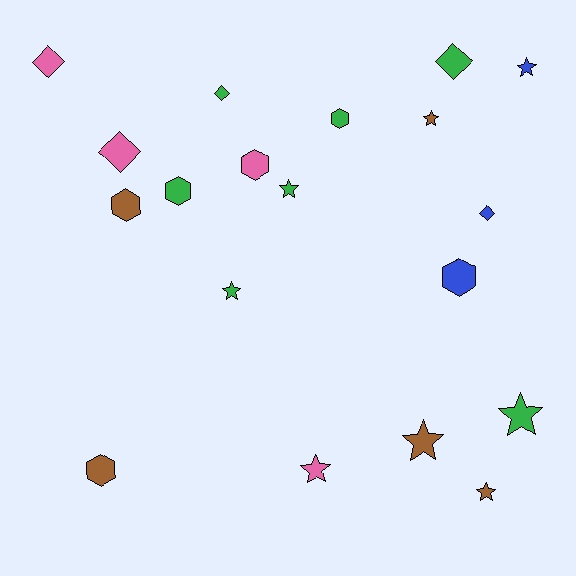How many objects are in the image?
There are 19 objects.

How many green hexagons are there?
There are 2 green hexagons.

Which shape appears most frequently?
Star, with 8 objects.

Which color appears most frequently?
Green, with 7 objects.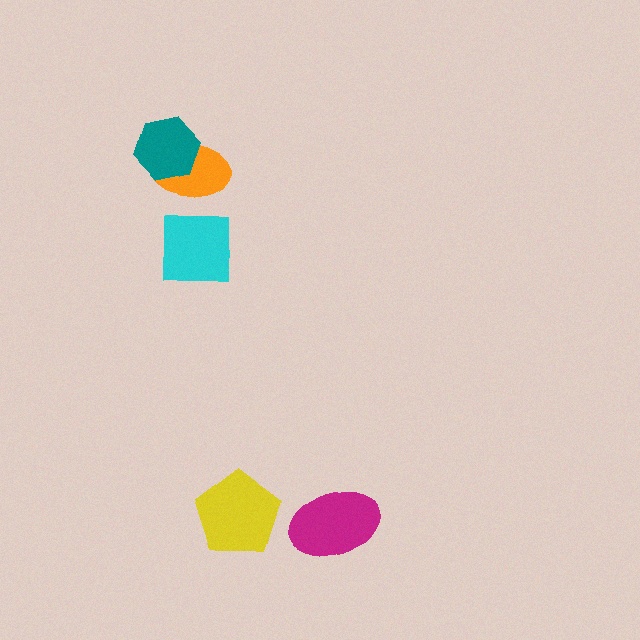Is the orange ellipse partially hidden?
Yes, it is partially covered by another shape.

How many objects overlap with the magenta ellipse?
0 objects overlap with the magenta ellipse.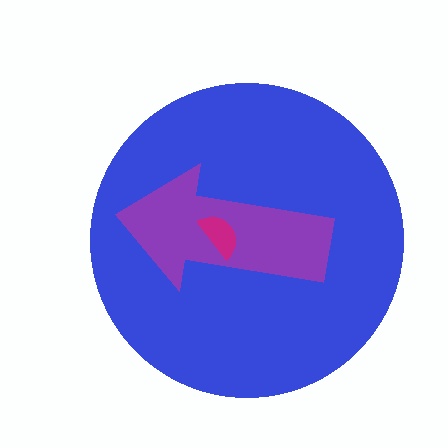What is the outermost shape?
The blue circle.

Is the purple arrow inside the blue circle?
Yes.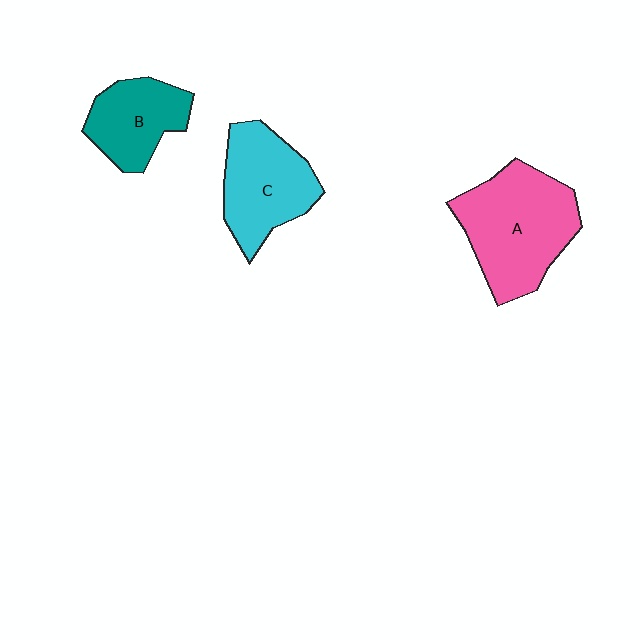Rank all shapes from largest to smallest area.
From largest to smallest: A (pink), C (cyan), B (teal).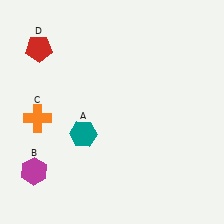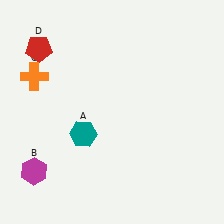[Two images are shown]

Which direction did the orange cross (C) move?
The orange cross (C) moved up.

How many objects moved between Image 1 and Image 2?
1 object moved between the two images.